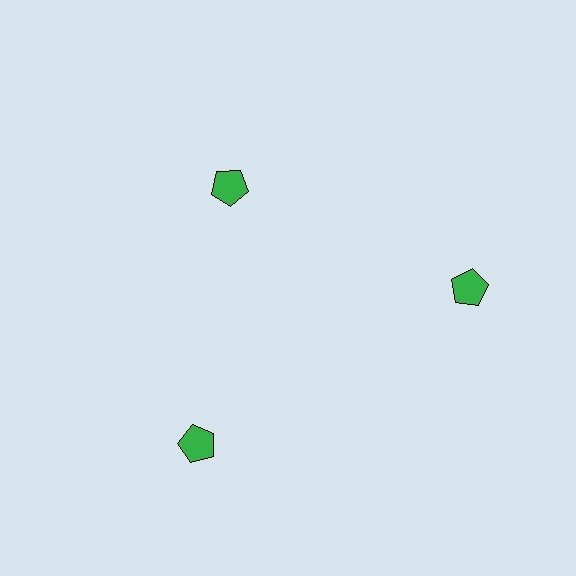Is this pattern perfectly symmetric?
No. The 3 green pentagons are arranged in a ring, but one element near the 11 o'clock position is pulled inward toward the center, breaking the 3-fold rotational symmetry.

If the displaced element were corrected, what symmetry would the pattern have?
It would have 3-fold rotational symmetry — the pattern would map onto itself every 120 degrees.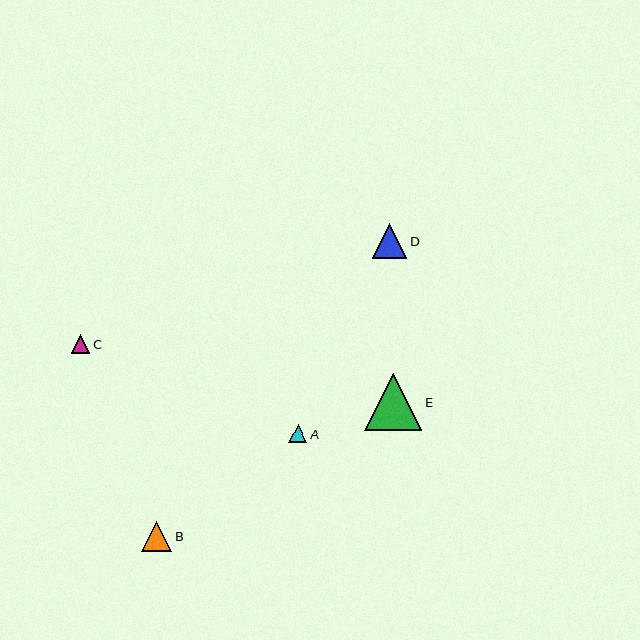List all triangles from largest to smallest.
From largest to smallest: E, D, B, C, A.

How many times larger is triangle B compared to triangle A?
Triangle B is approximately 1.7 times the size of triangle A.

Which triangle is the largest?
Triangle E is the largest with a size of approximately 57 pixels.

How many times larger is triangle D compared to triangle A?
Triangle D is approximately 1.9 times the size of triangle A.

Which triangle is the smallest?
Triangle A is the smallest with a size of approximately 18 pixels.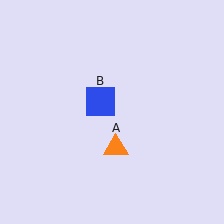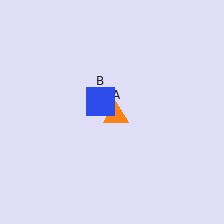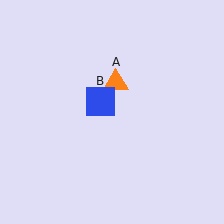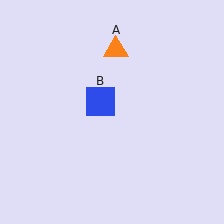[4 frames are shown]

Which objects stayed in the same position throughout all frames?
Blue square (object B) remained stationary.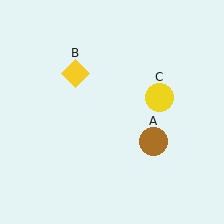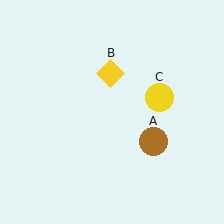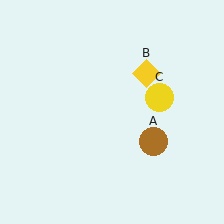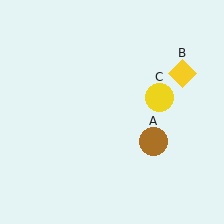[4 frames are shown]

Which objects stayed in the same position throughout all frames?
Brown circle (object A) and yellow circle (object C) remained stationary.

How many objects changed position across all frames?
1 object changed position: yellow diamond (object B).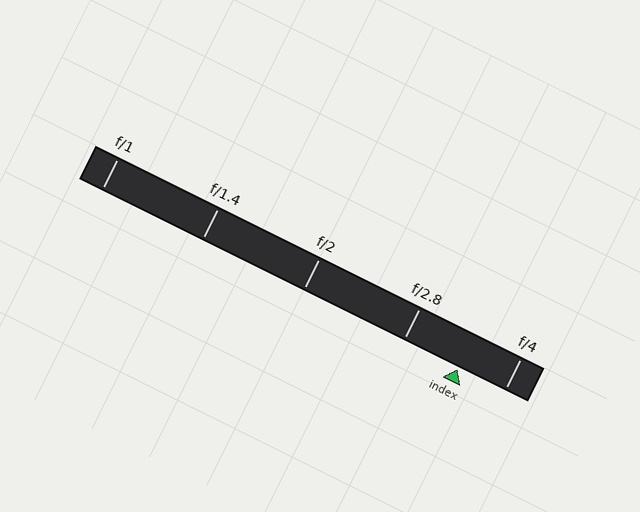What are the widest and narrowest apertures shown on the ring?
The widest aperture shown is f/1 and the narrowest is f/4.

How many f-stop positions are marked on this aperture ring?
There are 5 f-stop positions marked.